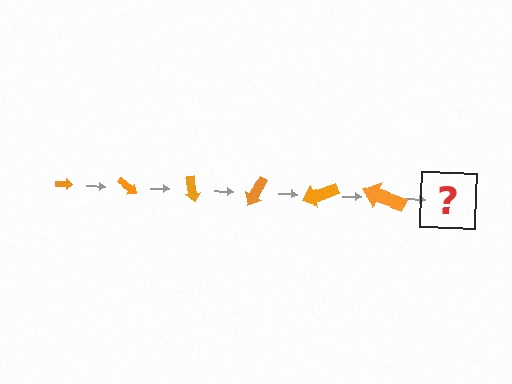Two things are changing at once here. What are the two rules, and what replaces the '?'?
The two rules are that the arrow grows larger each step and it rotates 40 degrees each step. The '?' should be an arrow, larger than the previous one and rotated 240 degrees from the start.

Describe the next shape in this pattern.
It should be an arrow, larger than the previous one and rotated 240 degrees from the start.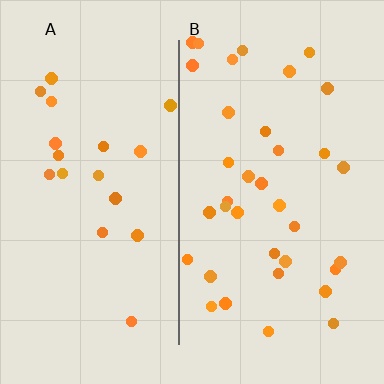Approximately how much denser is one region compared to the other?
Approximately 1.9× — region B over region A.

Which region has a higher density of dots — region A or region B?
B (the right).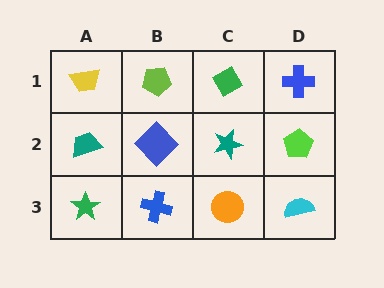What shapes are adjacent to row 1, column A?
A teal trapezoid (row 2, column A), a lime pentagon (row 1, column B).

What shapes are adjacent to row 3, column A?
A teal trapezoid (row 2, column A), a blue cross (row 3, column B).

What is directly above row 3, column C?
A teal star.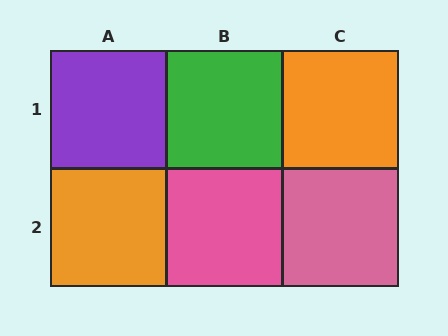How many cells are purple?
1 cell is purple.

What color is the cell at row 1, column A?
Purple.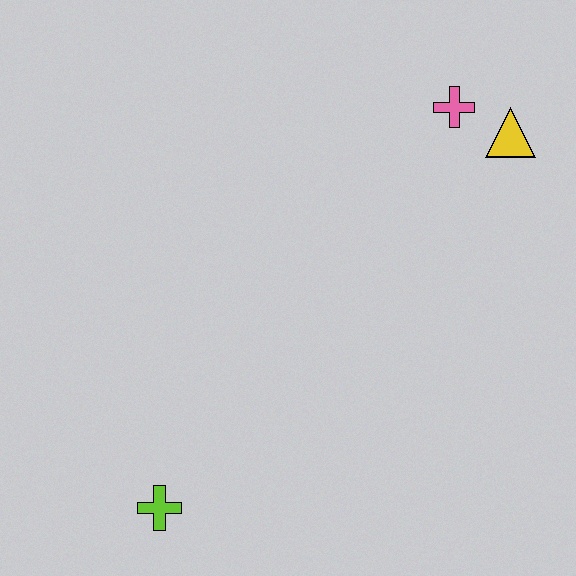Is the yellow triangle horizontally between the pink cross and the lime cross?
No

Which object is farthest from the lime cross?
The yellow triangle is farthest from the lime cross.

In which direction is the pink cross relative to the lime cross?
The pink cross is above the lime cross.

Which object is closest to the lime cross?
The pink cross is closest to the lime cross.